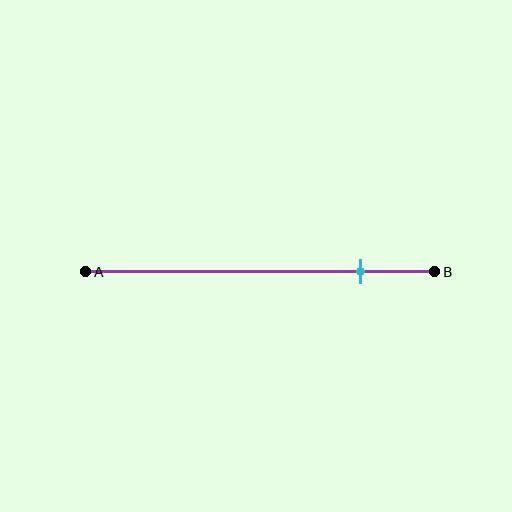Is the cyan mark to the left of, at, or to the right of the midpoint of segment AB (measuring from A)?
The cyan mark is to the right of the midpoint of segment AB.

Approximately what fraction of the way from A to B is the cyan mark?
The cyan mark is approximately 80% of the way from A to B.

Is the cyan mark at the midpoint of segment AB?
No, the mark is at about 80% from A, not at the 50% midpoint.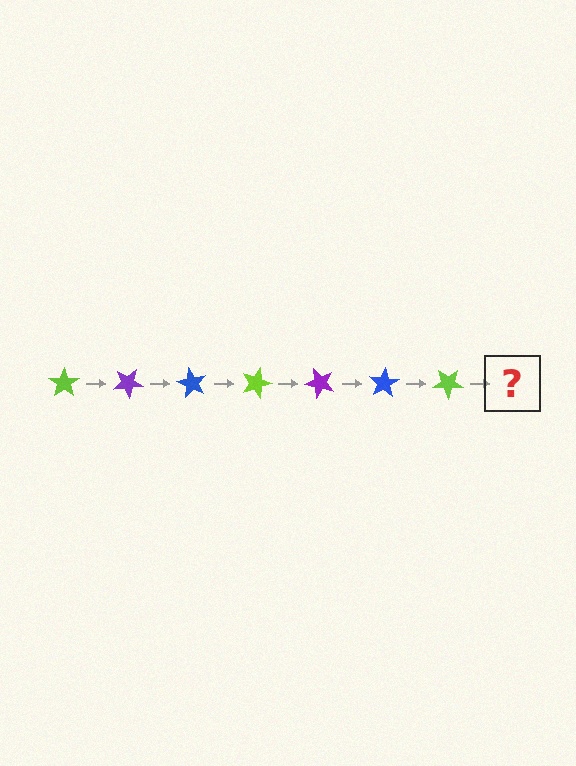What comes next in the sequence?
The next element should be a purple star, rotated 210 degrees from the start.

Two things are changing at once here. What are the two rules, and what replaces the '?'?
The two rules are that it rotates 30 degrees each step and the color cycles through lime, purple, and blue. The '?' should be a purple star, rotated 210 degrees from the start.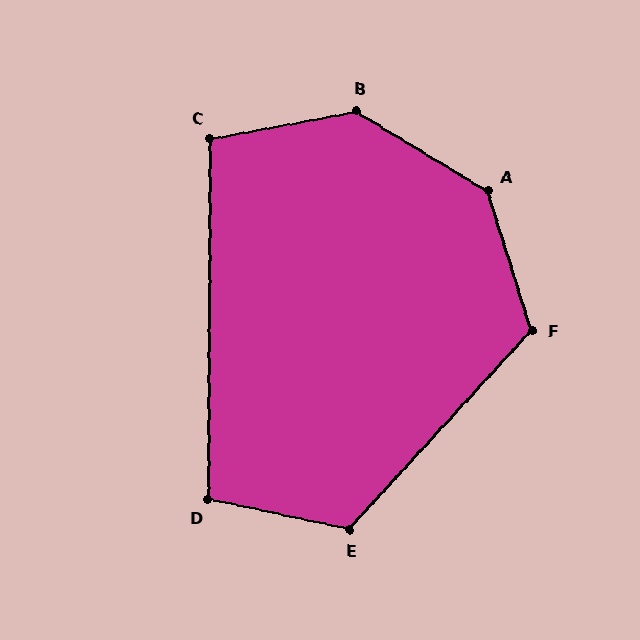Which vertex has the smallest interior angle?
C, at approximately 101 degrees.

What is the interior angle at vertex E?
Approximately 121 degrees (obtuse).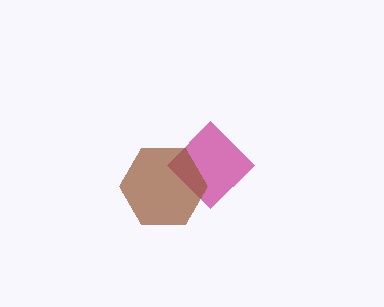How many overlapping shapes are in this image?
There are 2 overlapping shapes in the image.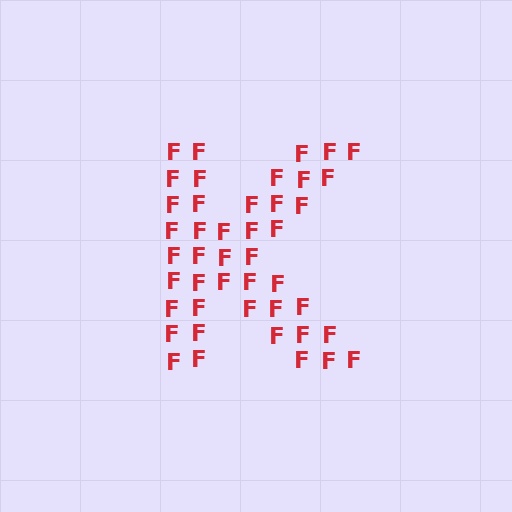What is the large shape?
The large shape is the letter K.